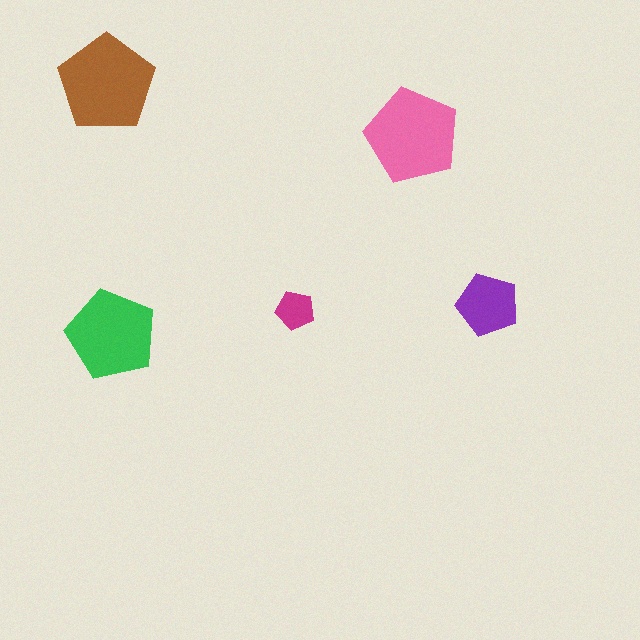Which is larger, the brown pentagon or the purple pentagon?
The brown one.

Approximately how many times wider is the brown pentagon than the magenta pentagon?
About 2.5 times wider.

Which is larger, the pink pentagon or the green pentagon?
The pink one.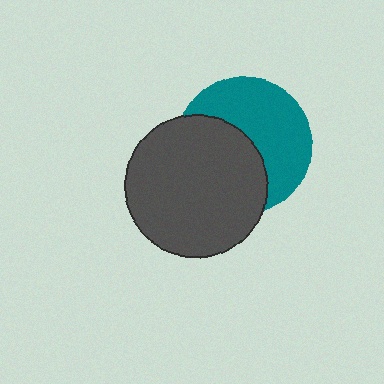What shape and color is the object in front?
The object in front is a dark gray circle.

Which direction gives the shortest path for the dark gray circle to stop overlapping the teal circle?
Moving toward the lower-left gives the shortest separation.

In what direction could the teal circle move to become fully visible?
The teal circle could move toward the upper-right. That would shift it out from behind the dark gray circle entirely.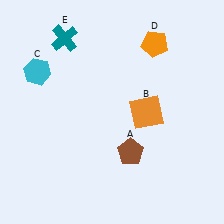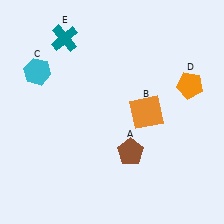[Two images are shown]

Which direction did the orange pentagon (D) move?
The orange pentagon (D) moved down.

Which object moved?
The orange pentagon (D) moved down.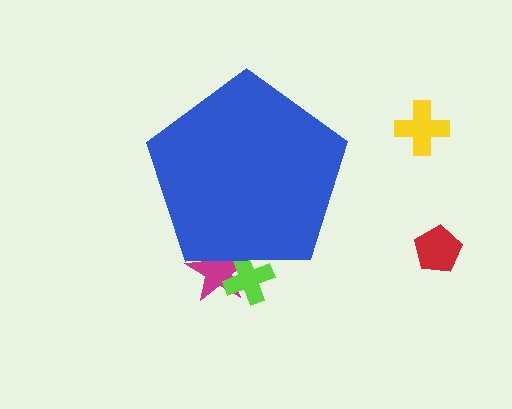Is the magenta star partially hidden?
Yes, the magenta star is partially hidden behind the blue pentagon.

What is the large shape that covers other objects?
A blue pentagon.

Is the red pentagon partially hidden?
No, the red pentagon is fully visible.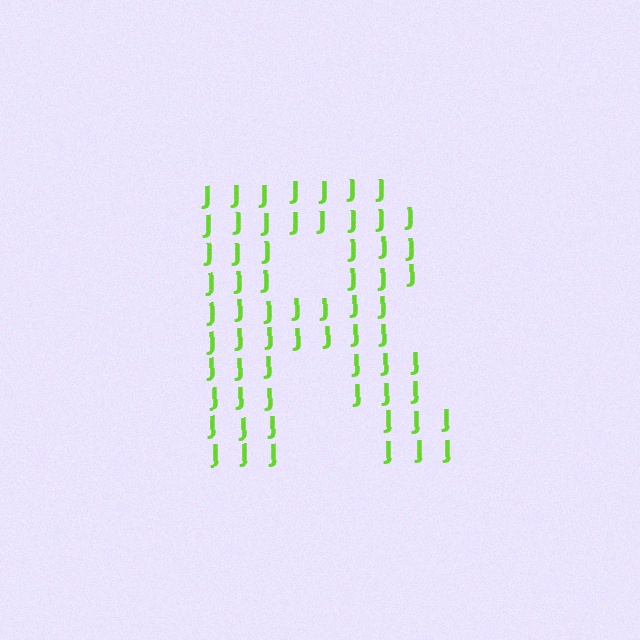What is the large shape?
The large shape is the letter R.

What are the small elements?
The small elements are letter J's.